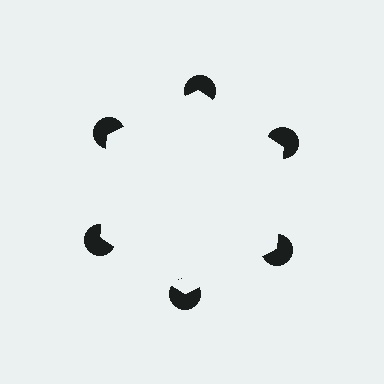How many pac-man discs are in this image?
There are 6 — one at each vertex of the illusory hexagon.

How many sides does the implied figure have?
6 sides.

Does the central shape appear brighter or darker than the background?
It typically appears slightly brighter than the background, even though no actual brightness change is drawn.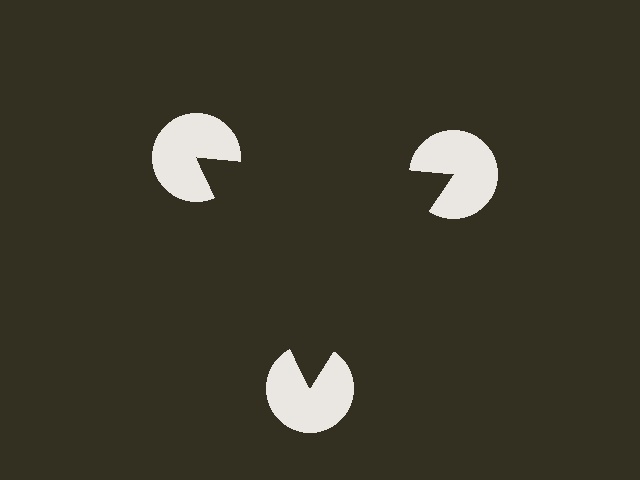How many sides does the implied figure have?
3 sides.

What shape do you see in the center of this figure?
An illusory triangle — its edges are inferred from the aligned wedge cuts in the pac-man discs, not physically drawn.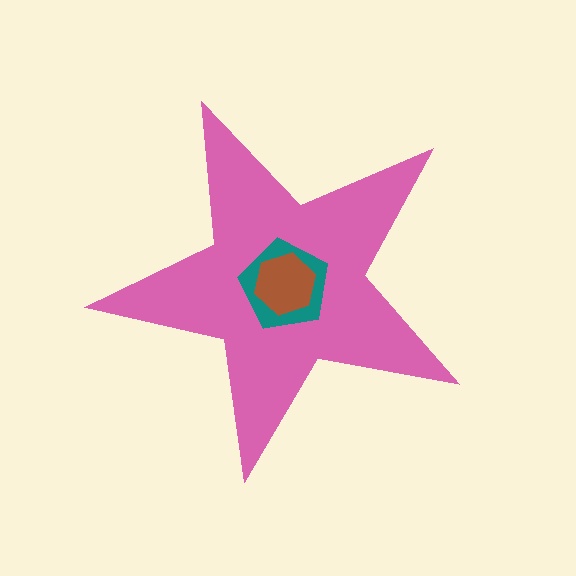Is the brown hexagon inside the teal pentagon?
Yes.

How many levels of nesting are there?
3.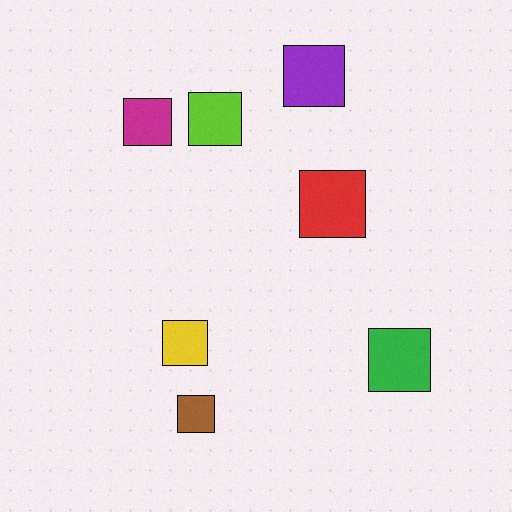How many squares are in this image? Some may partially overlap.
There are 7 squares.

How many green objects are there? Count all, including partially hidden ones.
There is 1 green object.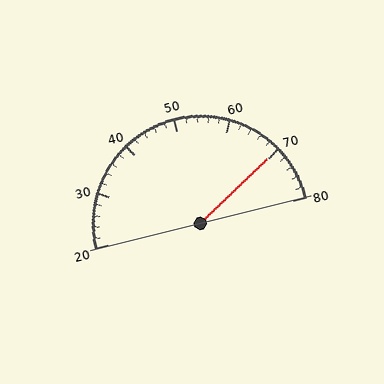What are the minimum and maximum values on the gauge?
The gauge ranges from 20 to 80.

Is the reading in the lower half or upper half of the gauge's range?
The reading is in the upper half of the range (20 to 80).